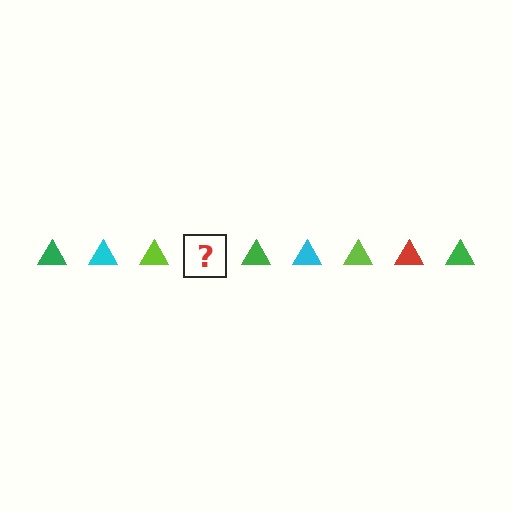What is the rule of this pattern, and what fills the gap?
The rule is that the pattern cycles through green, cyan, lime, red triangles. The gap should be filled with a red triangle.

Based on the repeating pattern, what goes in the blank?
The blank should be a red triangle.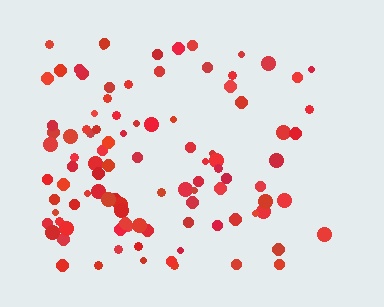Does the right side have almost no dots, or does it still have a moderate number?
Still a moderate number, just noticeably fewer than the left.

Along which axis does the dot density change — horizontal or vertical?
Horizontal.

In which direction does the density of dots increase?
From right to left, with the left side densest.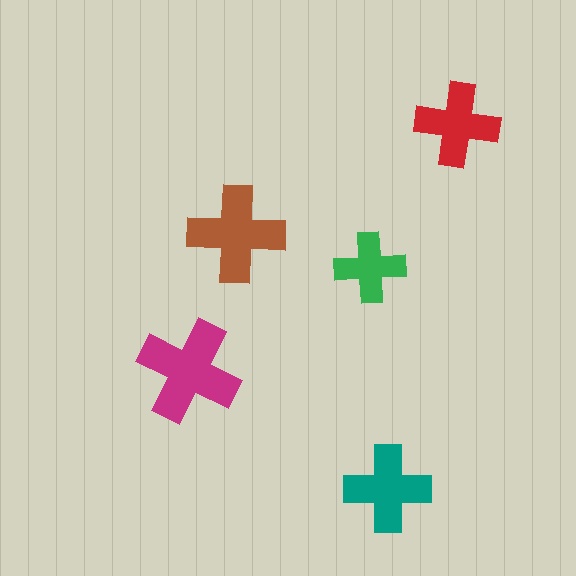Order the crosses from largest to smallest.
the magenta one, the brown one, the teal one, the red one, the green one.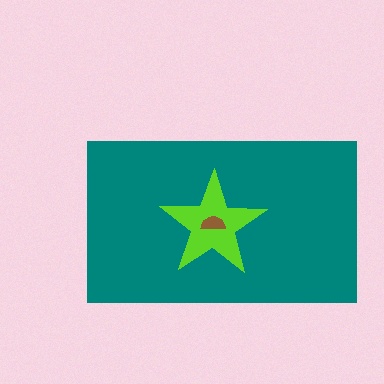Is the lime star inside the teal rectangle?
Yes.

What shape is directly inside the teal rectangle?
The lime star.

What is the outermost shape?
The teal rectangle.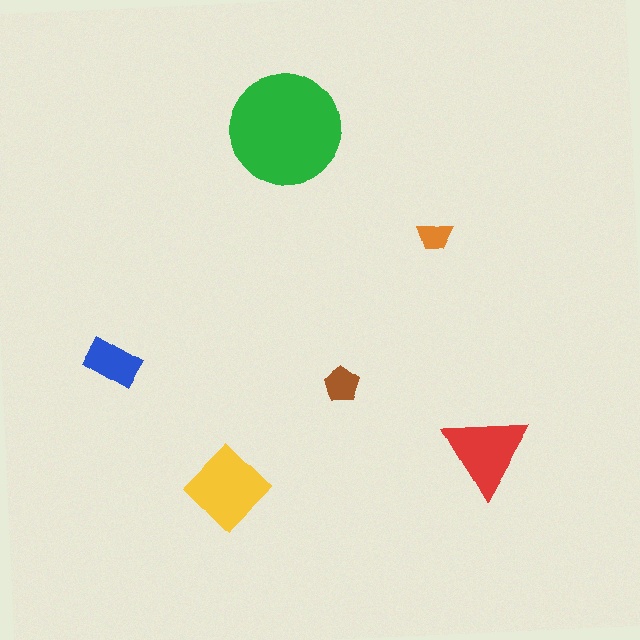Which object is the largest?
The green circle.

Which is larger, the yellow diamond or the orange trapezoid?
The yellow diamond.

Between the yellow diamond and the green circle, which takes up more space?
The green circle.